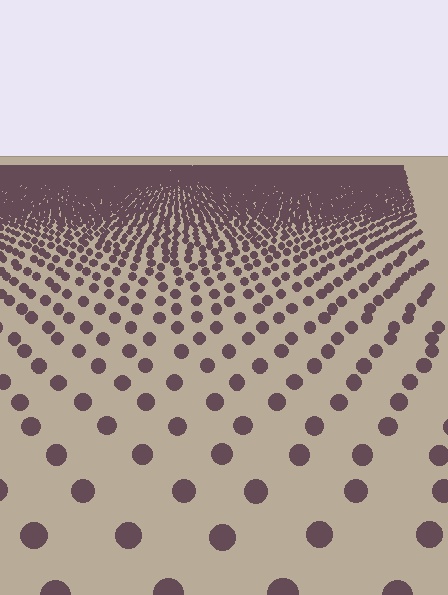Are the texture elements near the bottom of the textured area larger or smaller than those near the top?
Larger. Near the bottom, elements are closer to the viewer and appear at a bigger on-screen size.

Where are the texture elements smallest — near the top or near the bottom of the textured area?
Near the top.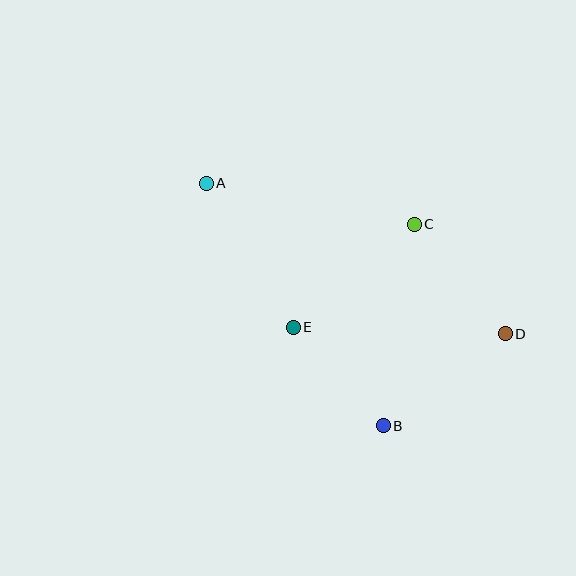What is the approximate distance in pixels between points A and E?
The distance between A and E is approximately 168 pixels.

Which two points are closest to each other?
Points B and E are closest to each other.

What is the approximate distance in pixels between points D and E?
The distance between D and E is approximately 212 pixels.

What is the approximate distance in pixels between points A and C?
The distance between A and C is approximately 212 pixels.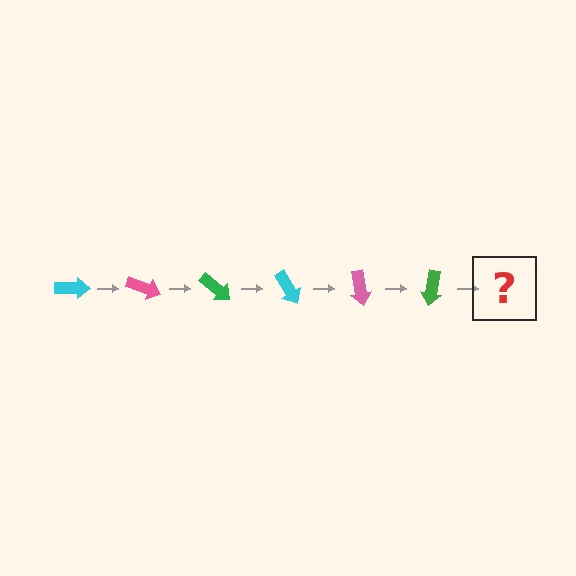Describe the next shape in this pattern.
It should be a cyan arrow, rotated 120 degrees from the start.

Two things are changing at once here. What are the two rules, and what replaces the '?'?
The two rules are that it rotates 20 degrees each step and the color cycles through cyan, pink, and green. The '?' should be a cyan arrow, rotated 120 degrees from the start.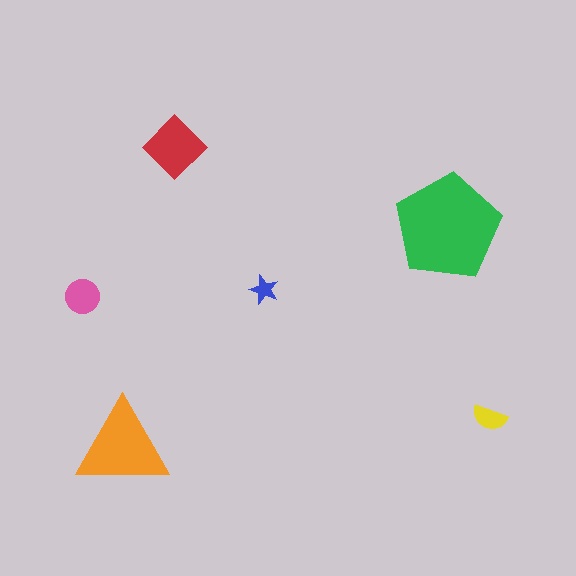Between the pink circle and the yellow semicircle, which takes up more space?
The pink circle.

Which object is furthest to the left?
The pink circle is leftmost.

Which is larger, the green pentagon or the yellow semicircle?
The green pentagon.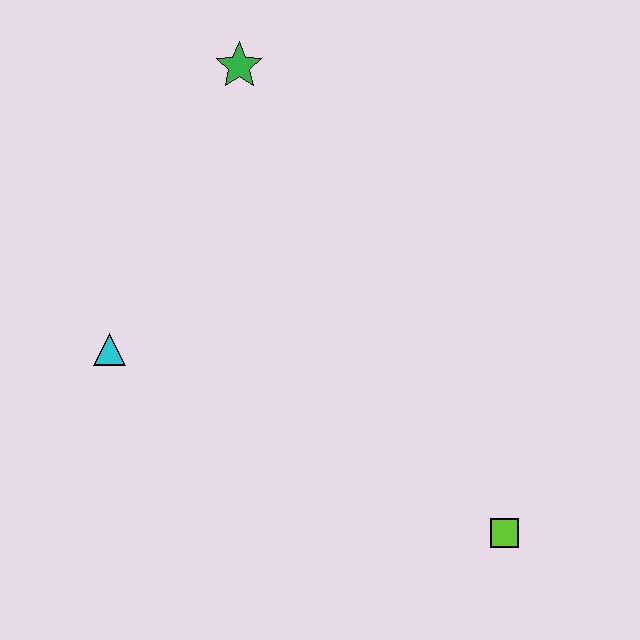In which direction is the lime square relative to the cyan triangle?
The lime square is to the right of the cyan triangle.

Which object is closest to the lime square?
The cyan triangle is closest to the lime square.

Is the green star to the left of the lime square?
Yes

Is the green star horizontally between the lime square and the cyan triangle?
Yes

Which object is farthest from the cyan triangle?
The lime square is farthest from the cyan triangle.